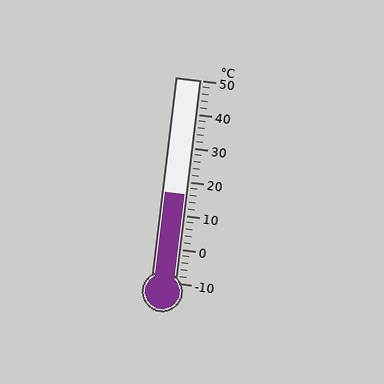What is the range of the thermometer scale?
The thermometer scale ranges from -10°C to 50°C.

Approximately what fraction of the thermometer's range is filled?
The thermometer is filled to approximately 45% of its range.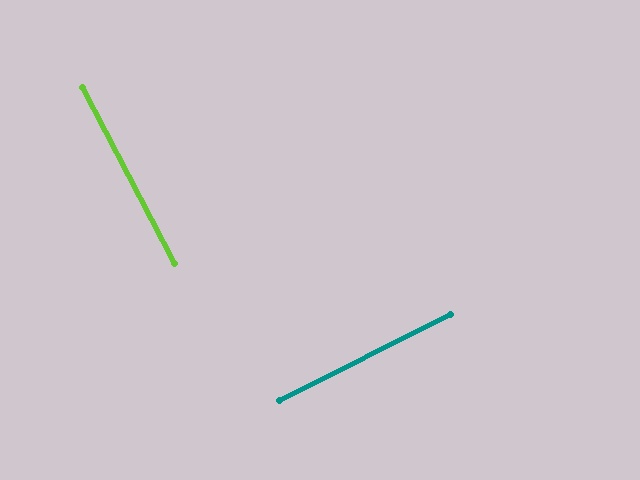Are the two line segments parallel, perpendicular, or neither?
Perpendicular — they meet at approximately 89°.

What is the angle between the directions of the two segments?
Approximately 89 degrees.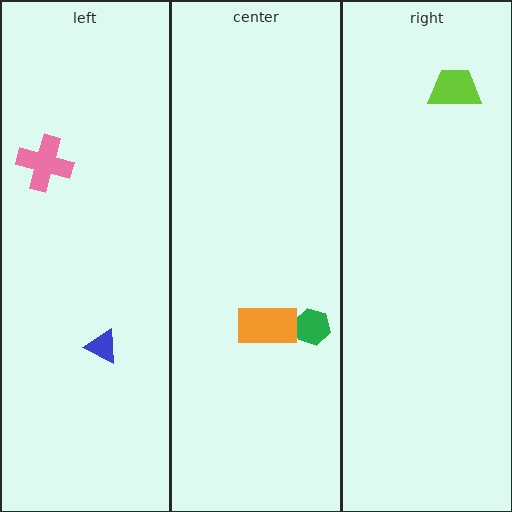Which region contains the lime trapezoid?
The right region.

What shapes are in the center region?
The green hexagon, the orange rectangle.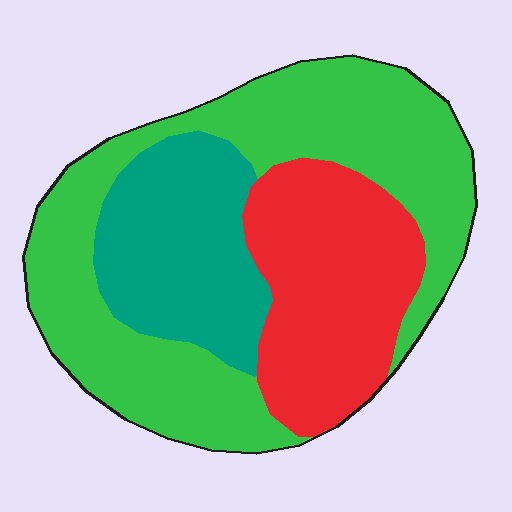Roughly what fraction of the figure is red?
Red covers around 30% of the figure.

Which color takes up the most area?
Green, at roughly 50%.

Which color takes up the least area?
Teal, at roughly 25%.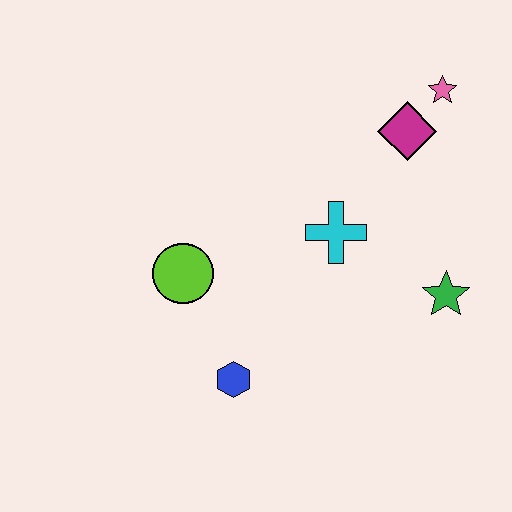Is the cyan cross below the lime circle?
No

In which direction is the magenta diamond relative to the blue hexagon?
The magenta diamond is above the blue hexagon.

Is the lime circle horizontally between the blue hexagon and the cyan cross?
No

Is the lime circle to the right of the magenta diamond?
No